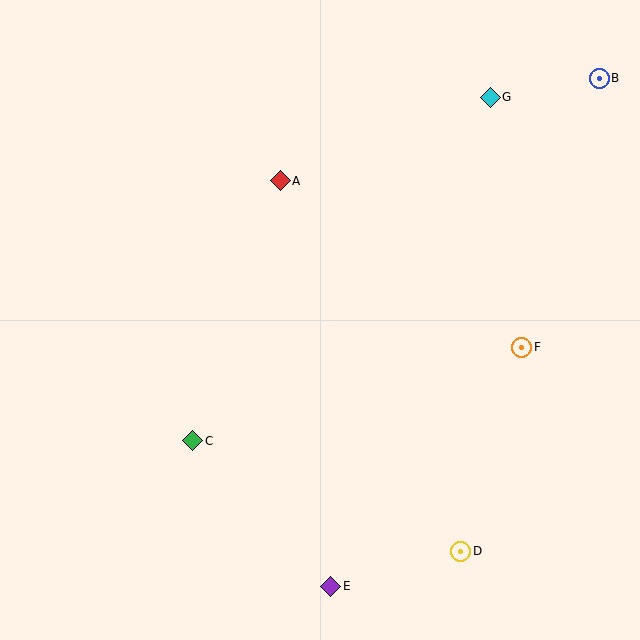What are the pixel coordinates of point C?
Point C is at (193, 441).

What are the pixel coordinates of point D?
Point D is at (461, 551).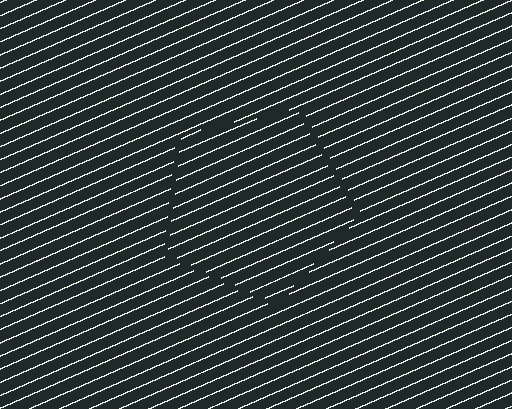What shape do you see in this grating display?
An illusory pentagon. The interior of the shape contains the same grating, shifted by half a period — the contour is defined by the phase discontinuity where line-ends from the inner and outer gratings abut.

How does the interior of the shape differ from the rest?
The interior of the shape contains the same grating, shifted by half a period — the contour is defined by the phase discontinuity where line-ends from the inner and outer gratings abut.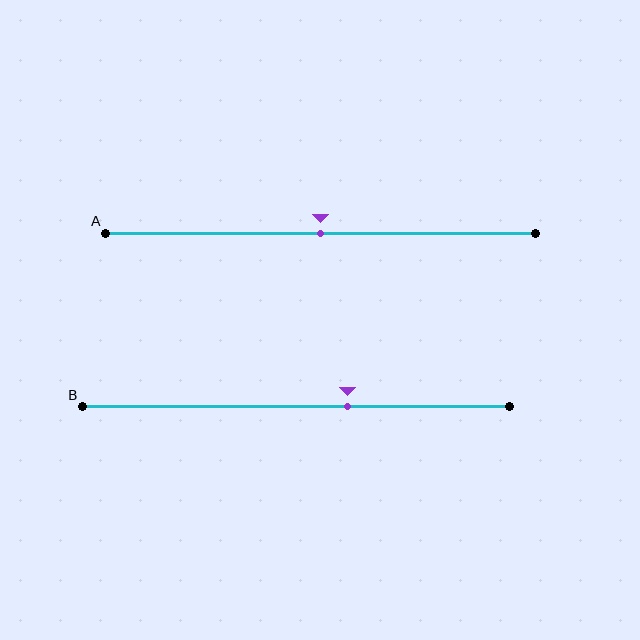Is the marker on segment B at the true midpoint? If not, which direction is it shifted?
No, the marker on segment B is shifted to the right by about 12% of the segment length.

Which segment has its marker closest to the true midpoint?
Segment A has its marker closest to the true midpoint.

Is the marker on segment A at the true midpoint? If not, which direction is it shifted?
Yes, the marker on segment A is at the true midpoint.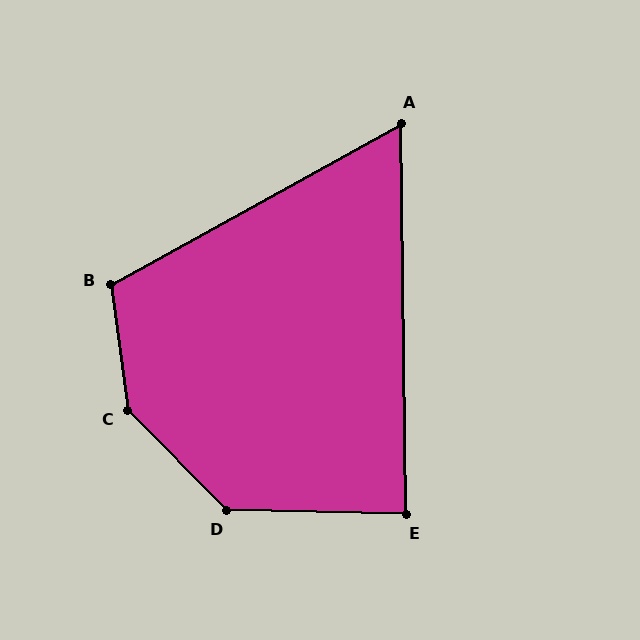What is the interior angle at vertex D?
Approximately 136 degrees (obtuse).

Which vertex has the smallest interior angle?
A, at approximately 62 degrees.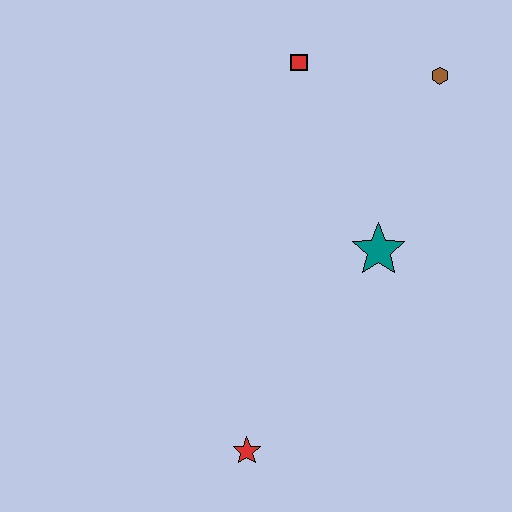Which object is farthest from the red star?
The brown hexagon is farthest from the red star.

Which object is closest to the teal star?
The brown hexagon is closest to the teal star.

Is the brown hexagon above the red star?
Yes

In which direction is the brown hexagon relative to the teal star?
The brown hexagon is above the teal star.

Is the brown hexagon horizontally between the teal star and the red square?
No